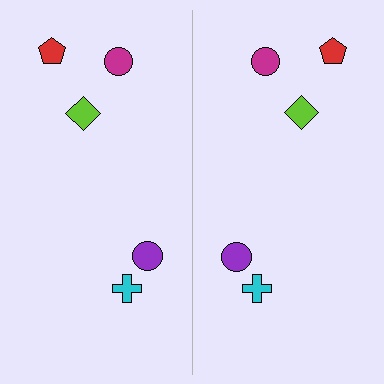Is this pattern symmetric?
Yes, this pattern has bilateral (reflection) symmetry.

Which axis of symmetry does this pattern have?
The pattern has a vertical axis of symmetry running through the center of the image.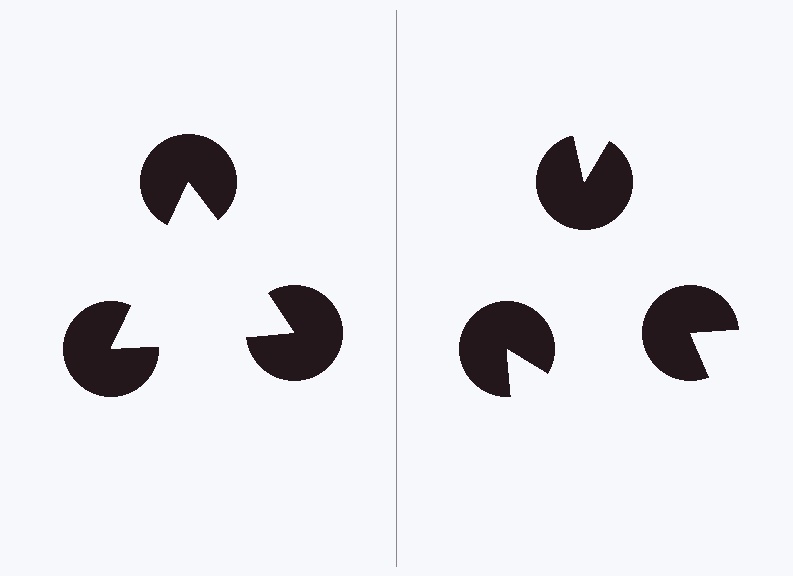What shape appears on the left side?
An illusory triangle.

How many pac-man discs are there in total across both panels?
6 — 3 on each side.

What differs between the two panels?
The pac-man discs are positioned identically on both sides; only the wedge orientations differ. On the left they align to a triangle; on the right they are misaligned.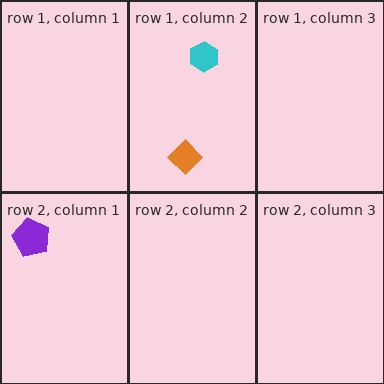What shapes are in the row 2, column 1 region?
The purple pentagon.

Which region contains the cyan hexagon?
The row 1, column 2 region.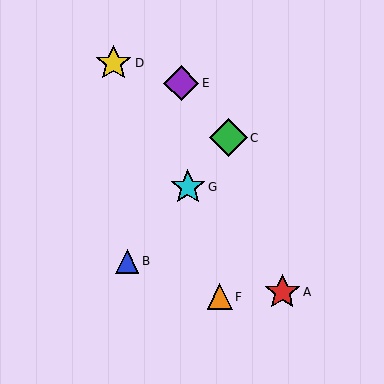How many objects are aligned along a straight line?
3 objects (B, C, G) are aligned along a straight line.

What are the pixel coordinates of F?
Object F is at (220, 297).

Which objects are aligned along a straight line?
Objects B, C, G are aligned along a straight line.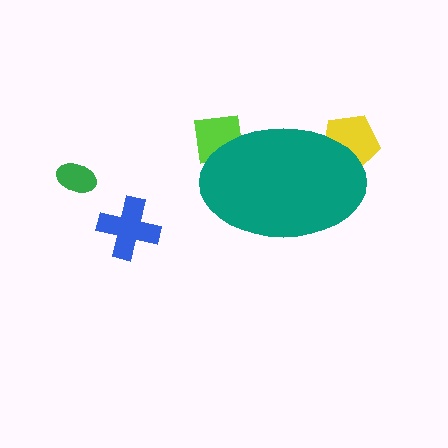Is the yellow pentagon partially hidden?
Yes, the yellow pentagon is partially hidden behind the teal ellipse.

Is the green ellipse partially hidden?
No, the green ellipse is fully visible.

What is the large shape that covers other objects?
A teal ellipse.